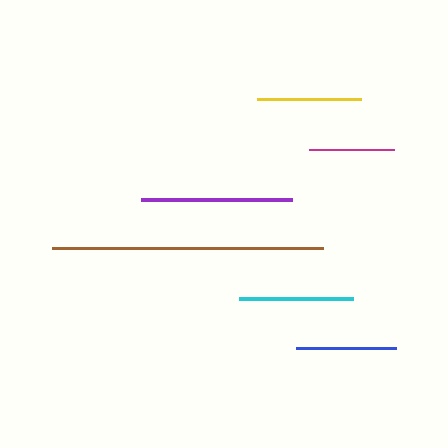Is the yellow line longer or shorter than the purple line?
The purple line is longer than the yellow line.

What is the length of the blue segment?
The blue segment is approximately 100 pixels long.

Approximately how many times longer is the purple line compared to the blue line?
The purple line is approximately 1.5 times the length of the blue line.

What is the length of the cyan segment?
The cyan segment is approximately 114 pixels long.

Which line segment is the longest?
The brown line is the longest at approximately 271 pixels.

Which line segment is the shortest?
The magenta line is the shortest at approximately 85 pixels.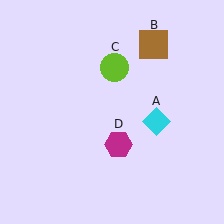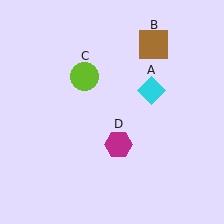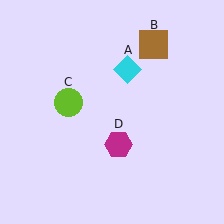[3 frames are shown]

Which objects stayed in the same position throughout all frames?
Brown square (object B) and magenta hexagon (object D) remained stationary.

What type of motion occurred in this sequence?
The cyan diamond (object A), lime circle (object C) rotated counterclockwise around the center of the scene.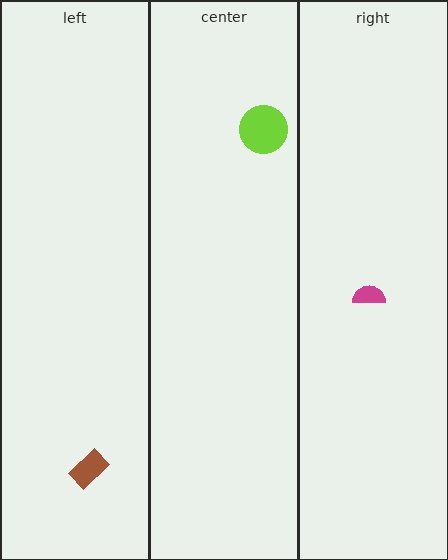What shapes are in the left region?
The brown rectangle.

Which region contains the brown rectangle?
The left region.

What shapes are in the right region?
The magenta semicircle.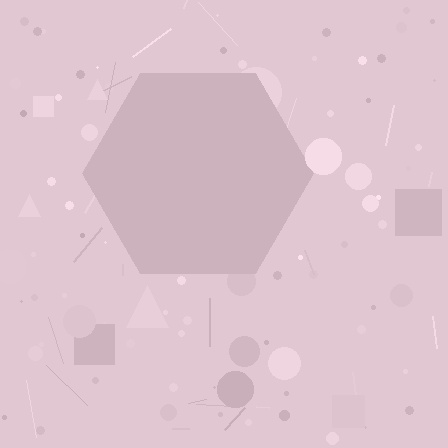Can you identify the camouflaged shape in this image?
The camouflaged shape is a hexagon.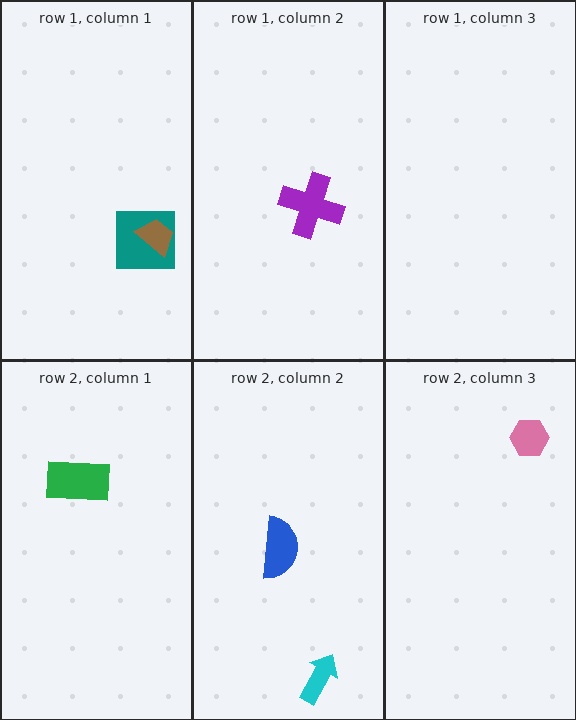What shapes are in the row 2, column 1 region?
The green rectangle.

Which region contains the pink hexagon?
The row 2, column 3 region.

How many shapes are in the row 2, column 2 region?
2.